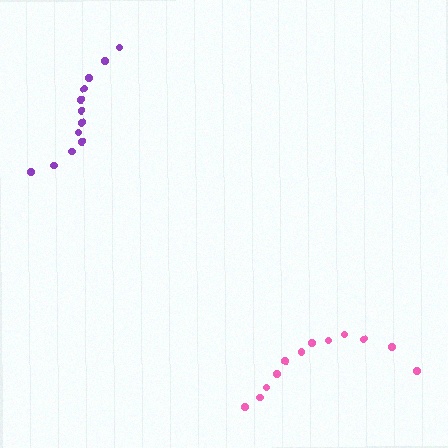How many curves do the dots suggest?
There are 2 distinct paths.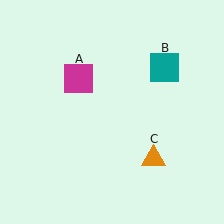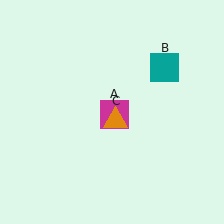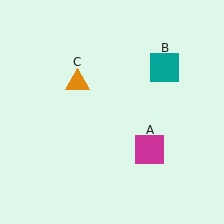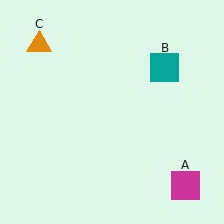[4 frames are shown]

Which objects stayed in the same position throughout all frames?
Teal square (object B) remained stationary.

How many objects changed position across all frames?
2 objects changed position: magenta square (object A), orange triangle (object C).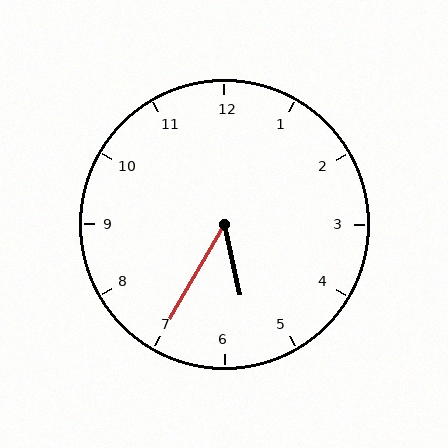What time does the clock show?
5:35.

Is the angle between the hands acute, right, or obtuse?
It is acute.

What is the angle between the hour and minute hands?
Approximately 42 degrees.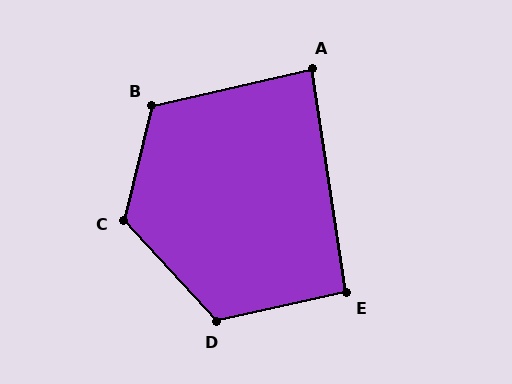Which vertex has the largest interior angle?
C, at approximately 124 degrees.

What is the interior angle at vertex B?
Approximately 117 degrees (obtuse).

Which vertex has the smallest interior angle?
A, at approximately 86 degrees.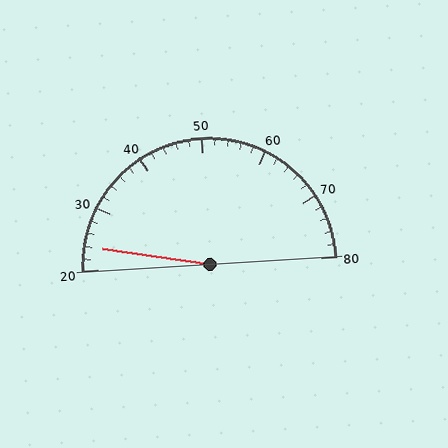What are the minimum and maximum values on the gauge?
The gauge ranges from 20 to 80.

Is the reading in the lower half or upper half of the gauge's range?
The reading is in the lower half of the range (20 to 80).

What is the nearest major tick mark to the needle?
The nearest major tick mark is 20.